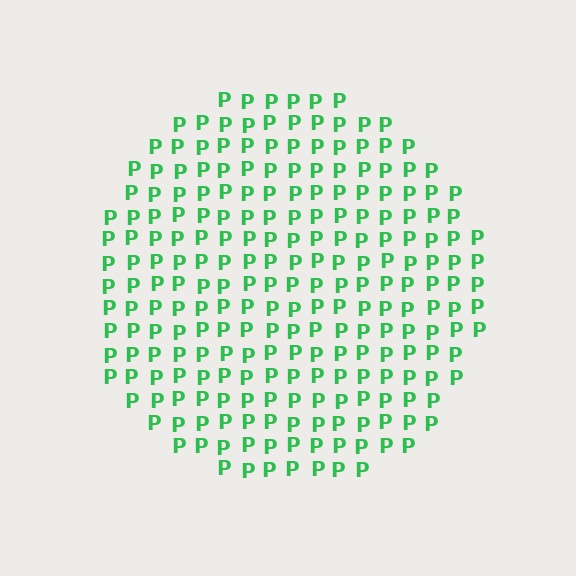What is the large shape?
The large shape is a circle.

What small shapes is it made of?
It is made of small letter P's.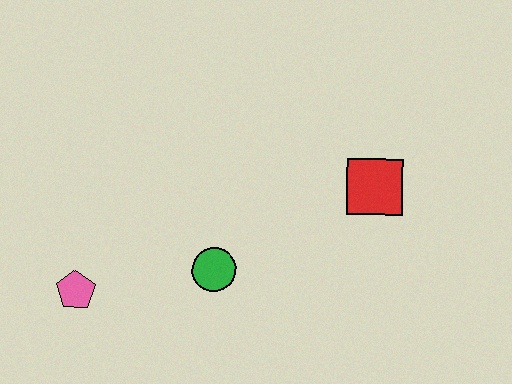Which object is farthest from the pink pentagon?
The red square is farthest from the pink pentagon.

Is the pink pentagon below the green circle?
Yes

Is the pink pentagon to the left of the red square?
Yes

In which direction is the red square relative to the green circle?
The red square is to the right of the green circle.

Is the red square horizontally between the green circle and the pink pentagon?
No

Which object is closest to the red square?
The green circle is closest to the red square.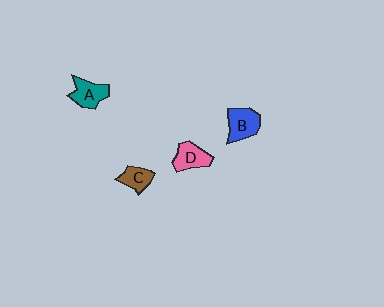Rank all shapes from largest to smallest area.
From largest to smallest: B (blue), A (teal), D (pink), C (brown).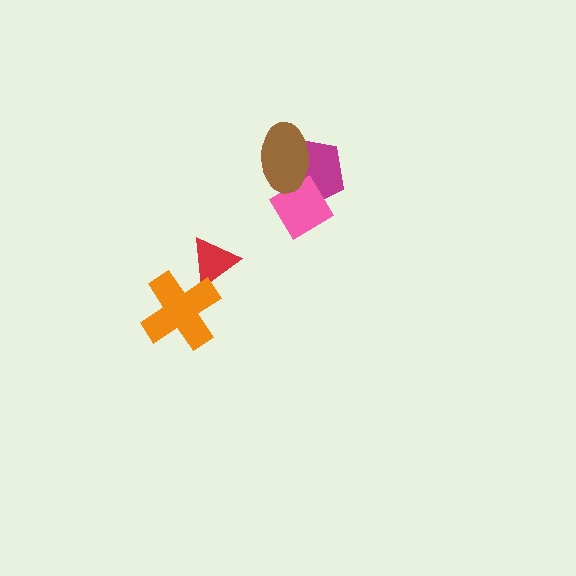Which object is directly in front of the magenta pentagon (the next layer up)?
The pink diamond is directly in front of the magenta pentagon.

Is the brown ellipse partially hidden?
No, no other shape covers it.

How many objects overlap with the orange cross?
1 object overlaps with the orange cross.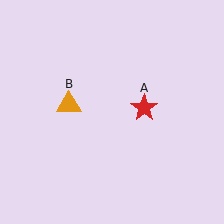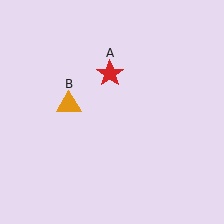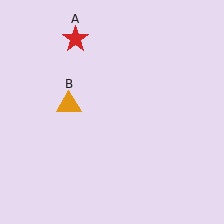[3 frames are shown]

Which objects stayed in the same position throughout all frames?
Orange triangle (object B) remained stationary.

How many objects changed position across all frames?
1 object changed position: red star (object A).